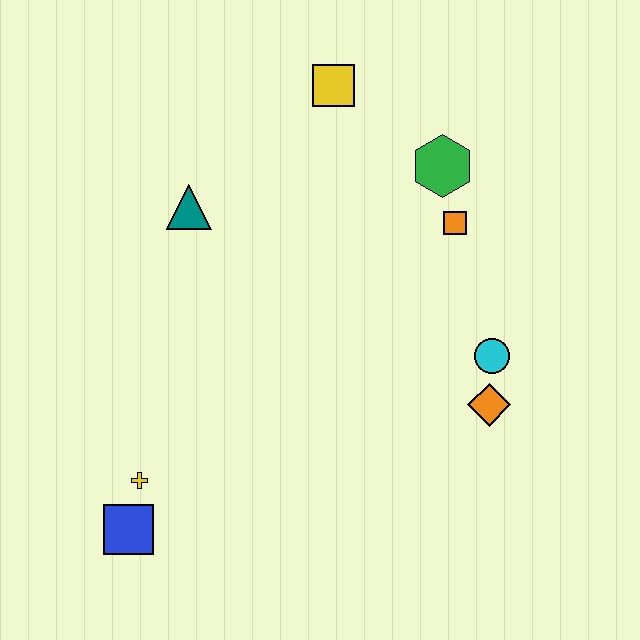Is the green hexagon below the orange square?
No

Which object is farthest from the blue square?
The yellow square is farthest from the blue square.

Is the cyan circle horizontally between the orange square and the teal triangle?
No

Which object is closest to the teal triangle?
The yellow square is closest to the teal triangle.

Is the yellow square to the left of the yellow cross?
No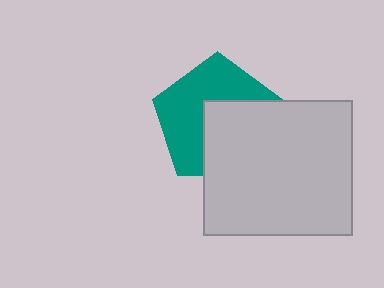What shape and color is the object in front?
The object in front is a light gray rectangle.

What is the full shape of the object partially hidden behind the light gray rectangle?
The partially hidden object is a teal pentagon.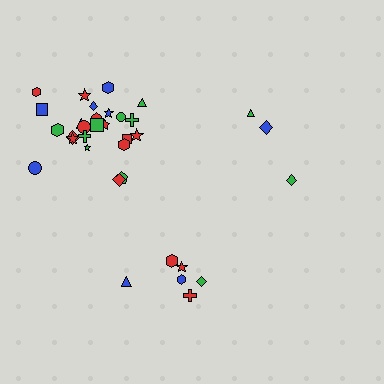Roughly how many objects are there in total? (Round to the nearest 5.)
Roughly 35 objects in total.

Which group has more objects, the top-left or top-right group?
The top-left group.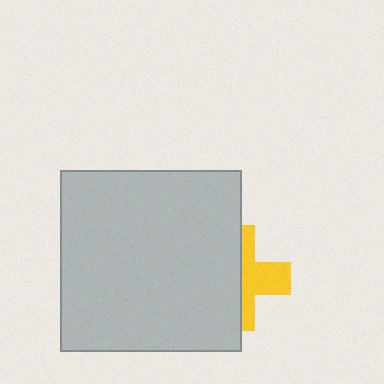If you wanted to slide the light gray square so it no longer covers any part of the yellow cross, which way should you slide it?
Slide it left — that is the most direct way to separate the two shapes.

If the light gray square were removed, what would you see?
You would see the complete yellow cross.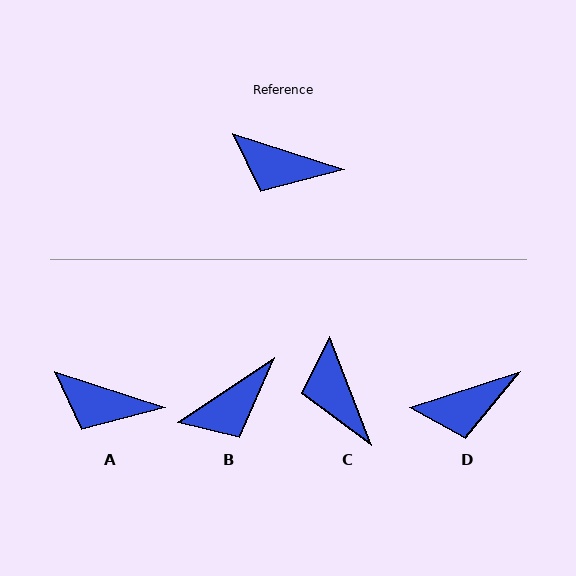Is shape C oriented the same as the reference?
No, it is off by about 51 degrees.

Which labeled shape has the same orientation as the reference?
A.